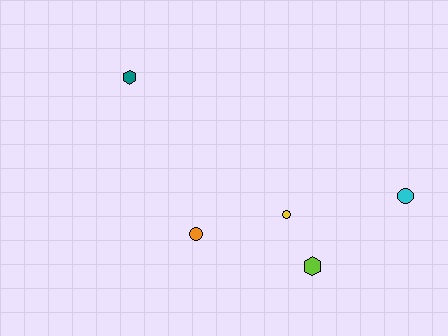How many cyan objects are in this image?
There is 1 cyan object.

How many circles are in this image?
There are 3 circles.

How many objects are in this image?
There are 5 objects.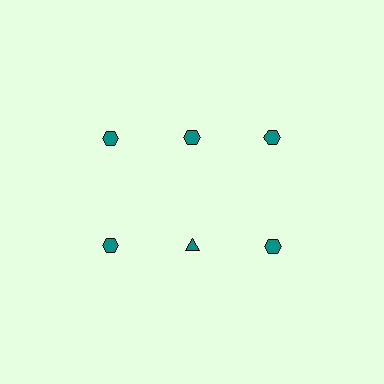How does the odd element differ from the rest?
It has a different shape: triangle instead of hexagon.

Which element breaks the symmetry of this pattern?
The teal triangle in the second row, second from left column breaks the symmetry. All other shapes are teal hexagons.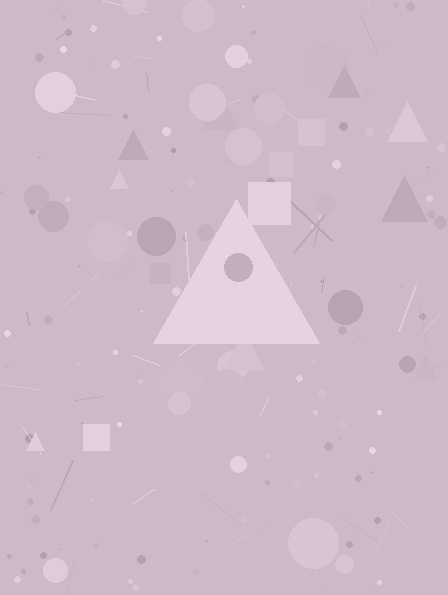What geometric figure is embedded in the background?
A triangle is embedded in the background.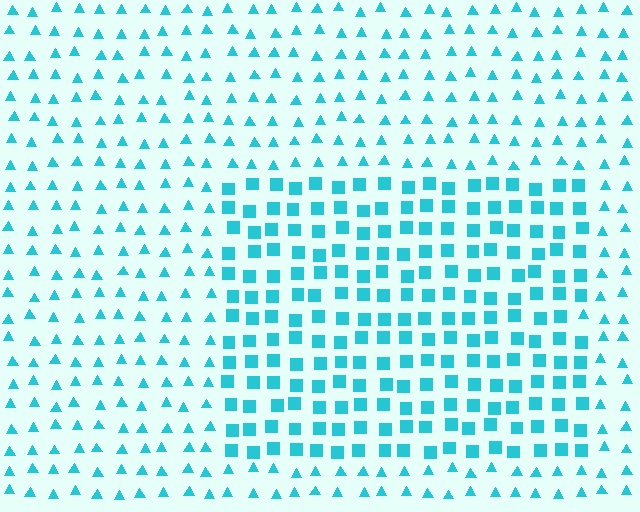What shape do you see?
I see a rectangle.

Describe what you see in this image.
The image is filled with small cyan elements arranged in a uniform grid. A rectangle-shaped region contains squares, while the surrounding area contains triangles. The boundary is defined purely by the change in element shape.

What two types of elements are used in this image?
The image uses squares inside the rectangle region and triangles outside it.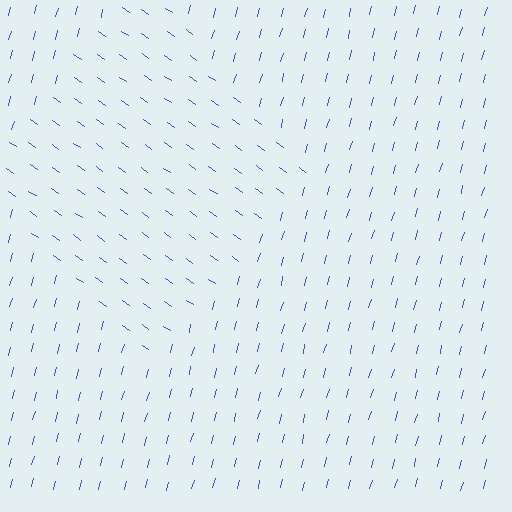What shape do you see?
I see a diamond.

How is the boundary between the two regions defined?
The boundary is defined purely by a change in line orientation (approximately 69 degrees difference). All lines are the same color and thickness.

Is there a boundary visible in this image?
Yes, there is a texture boundary formed by a change in line orientation.